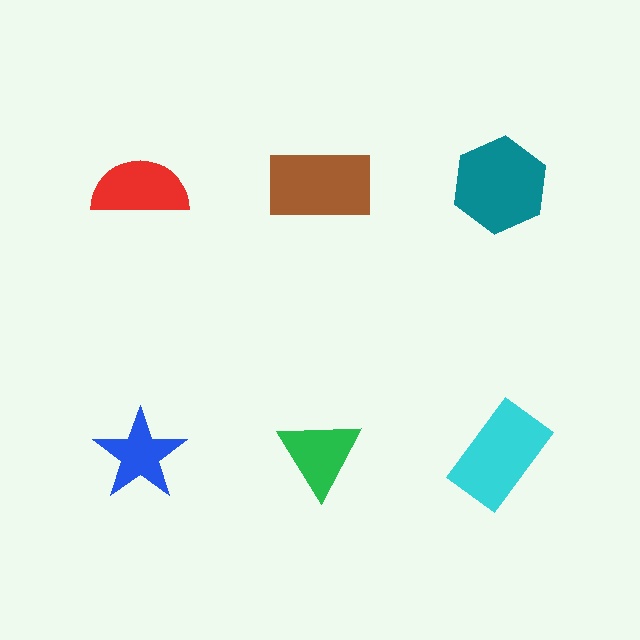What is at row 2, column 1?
A blue star.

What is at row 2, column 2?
A green triangle.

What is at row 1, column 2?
A brown rectangle.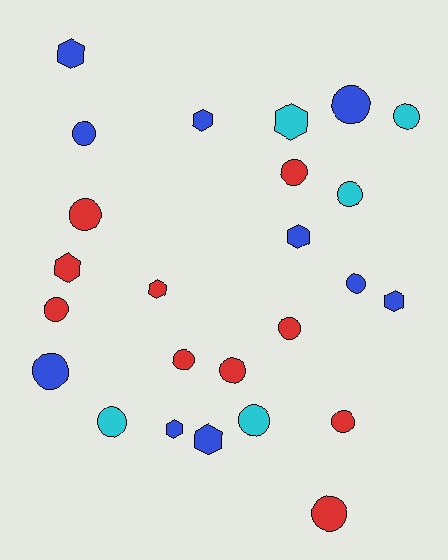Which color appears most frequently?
Red, with 10 objects.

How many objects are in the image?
There are 25 objects.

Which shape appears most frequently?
Circle, with 16 objects.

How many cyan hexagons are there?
There is 1 cyan hexagon.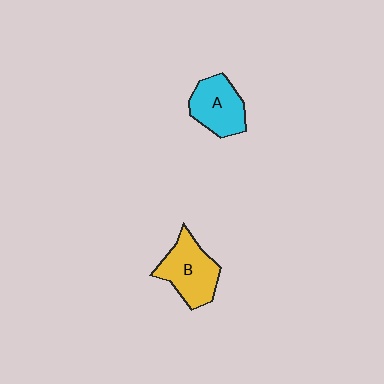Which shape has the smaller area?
Shape A (cyan).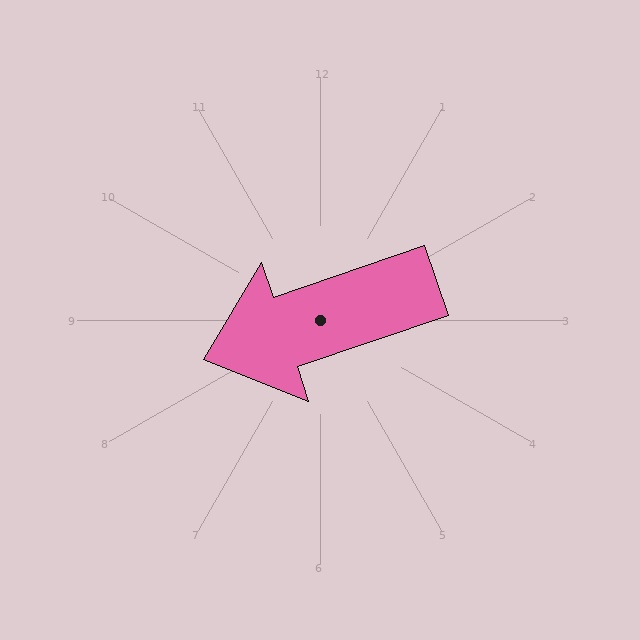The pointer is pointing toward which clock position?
Roughly 8 o'clock.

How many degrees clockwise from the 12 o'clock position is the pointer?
Approximately 251 degrees.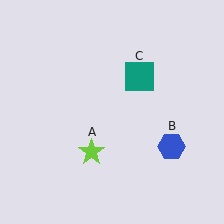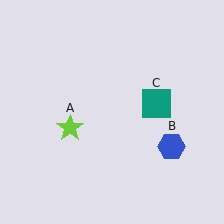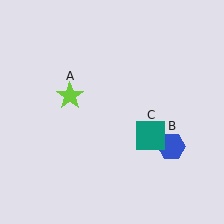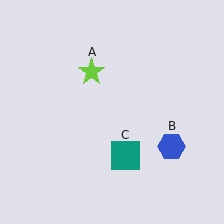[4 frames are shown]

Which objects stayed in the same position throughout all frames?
Blue hexagon (object B) remained stationary.